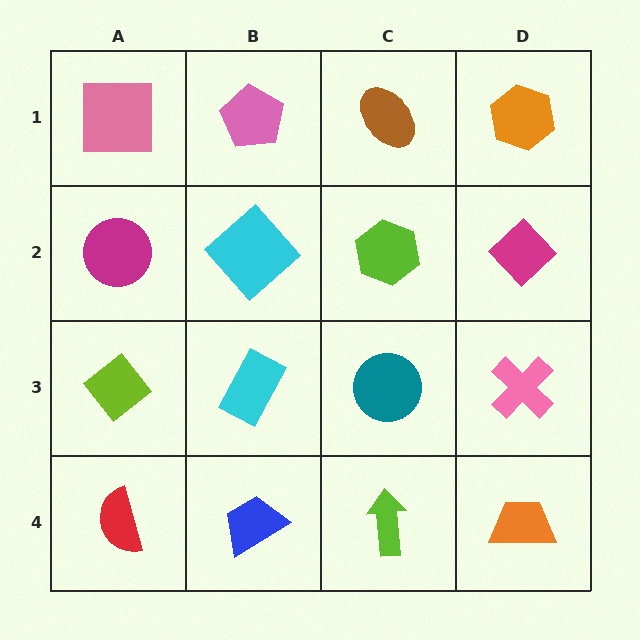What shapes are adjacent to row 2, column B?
A pink pentagon (row 1, column B), a cyan rectangle (row 3, column B), a magenta circle (row 2, column A), a lime hexagon (row 2, column C).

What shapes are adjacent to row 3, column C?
A lime hexagon (row 2, column C), a lime arrow (row 4, column C), a cyan rectangle (row 3, column B), a pink cross (row 3, column D).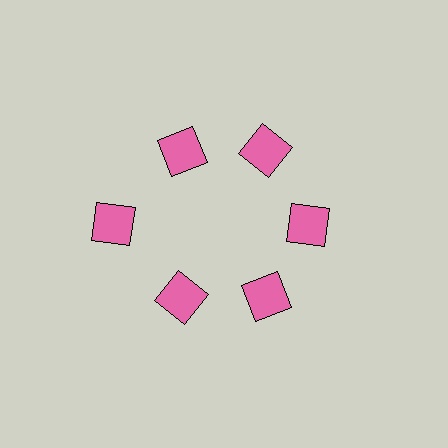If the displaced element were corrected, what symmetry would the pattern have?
It would have 6-fold rotational symmetry — the pattern would map onto itself every 60 degrees.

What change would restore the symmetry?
The symmetry would be restored by moving it inward, back onto the ring so that all 6 squares sit at equal angles and equal distance from the center.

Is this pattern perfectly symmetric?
No. The 6 pink squares are arranged in a ring, but one element near the 9 o'clock position is pushed outward from the center, breaking the 6-fold rotational symmetry.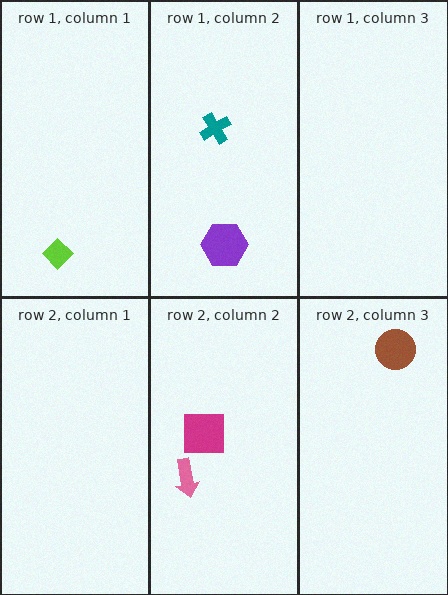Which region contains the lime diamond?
The row 1, column 1 region.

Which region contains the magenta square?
The row 2, column 2 region.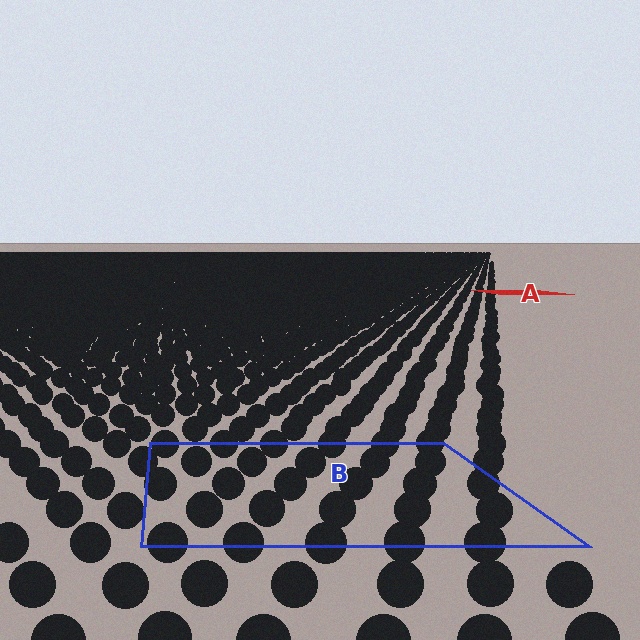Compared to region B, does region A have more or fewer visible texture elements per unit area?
Region A has more texture elements per unit area — they are packed more densely because it is farther away.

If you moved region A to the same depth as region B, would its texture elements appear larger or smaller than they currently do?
They would appear larger. At a closer depth, the same texture elements are projected at a bigger on-screen size.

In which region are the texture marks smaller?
The texture marks are smaller in region A, because it is farther away.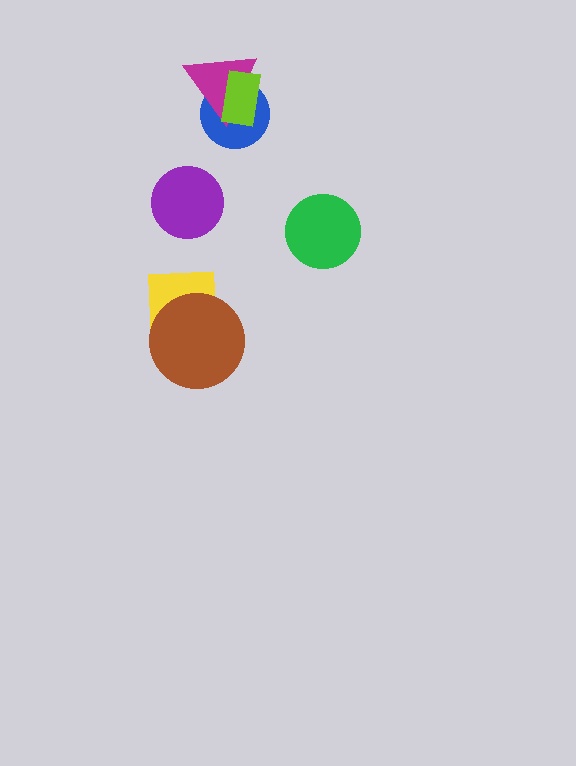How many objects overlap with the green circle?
0 objects overlap with the green circle.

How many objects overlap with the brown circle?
1 object overlaps with the brown circle.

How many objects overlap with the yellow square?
1 object overlaps with the yellow square.